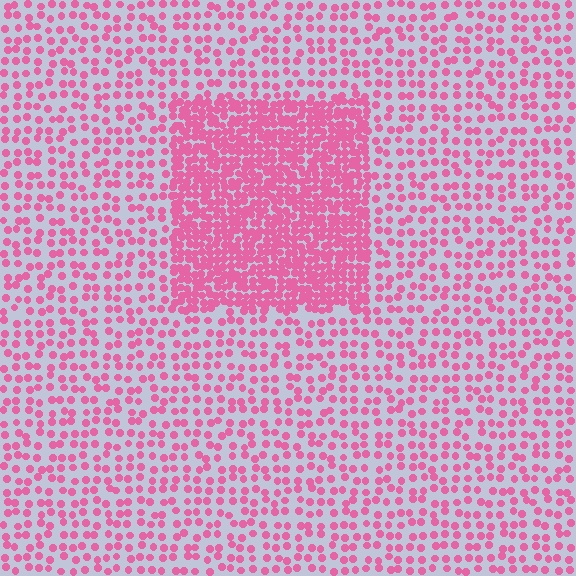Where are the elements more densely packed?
The elements are more densely packed inside the rectangle boundary.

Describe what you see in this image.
The image contains small pink elements arranged at two different densities. A rectangle-shaped region is visible where the elements are more densely packed than the surrounding area.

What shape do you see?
I see a rectangle.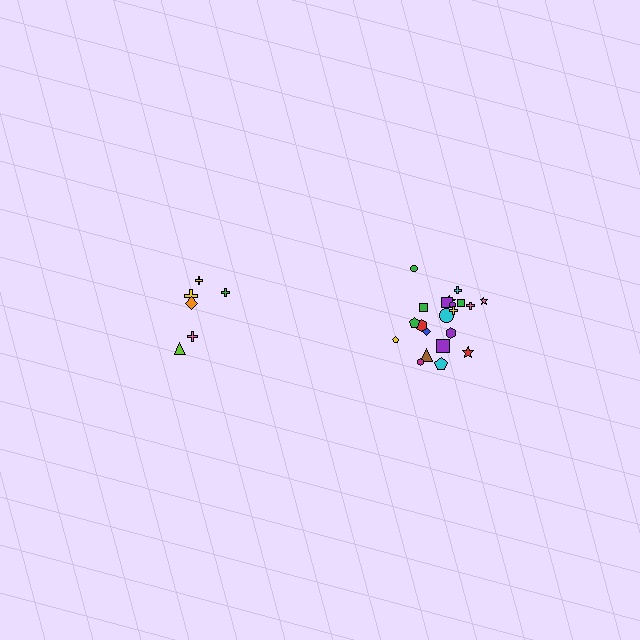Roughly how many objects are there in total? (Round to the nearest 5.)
Roughly 30 objects in total.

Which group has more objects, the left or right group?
The right group.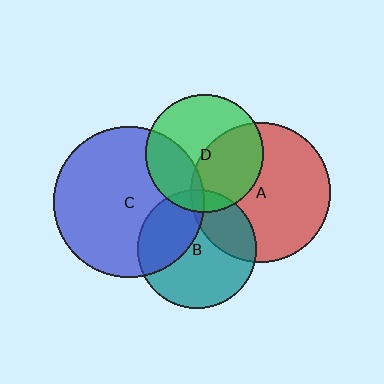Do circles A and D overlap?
Yes.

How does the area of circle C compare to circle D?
Approximately 1.6 times.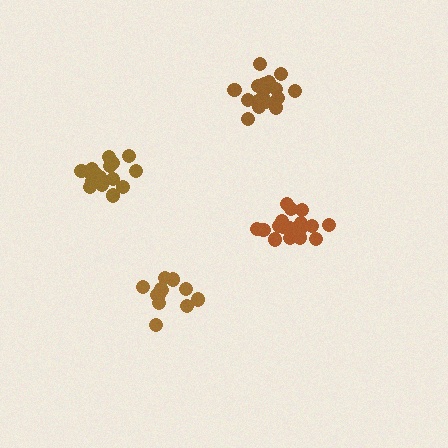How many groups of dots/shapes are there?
There are 4 groups.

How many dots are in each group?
Group 1: 17 dots, Group 2: 14 dots, Group 3: 17 dots, Group 4: 17 dots (65 total).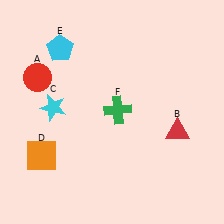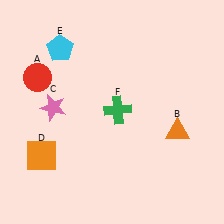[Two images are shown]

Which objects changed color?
B changed from red to orange. C changed from cyan to pink.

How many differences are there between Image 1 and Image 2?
There are 2 differences between the two images.